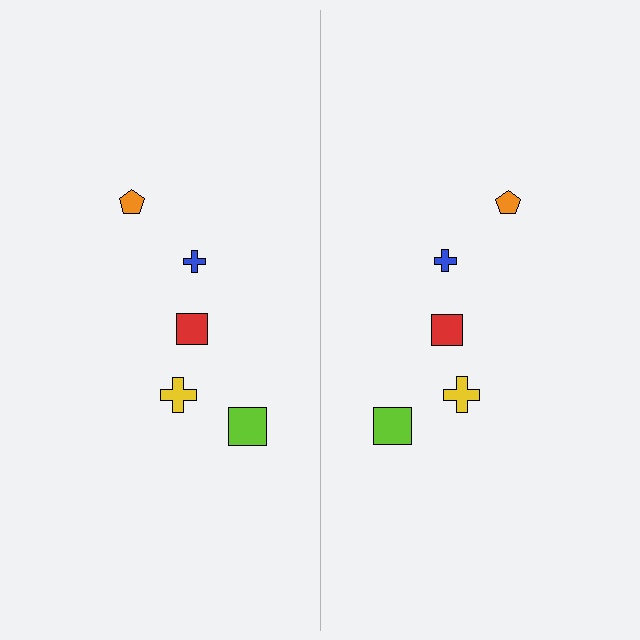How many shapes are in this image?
There are 10 shapes in this image.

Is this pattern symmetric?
Yes, this pattern has bilateral (reflection) symmetry.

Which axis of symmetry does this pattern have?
The pattern has a vertical axis of symmetry running through the center of the image.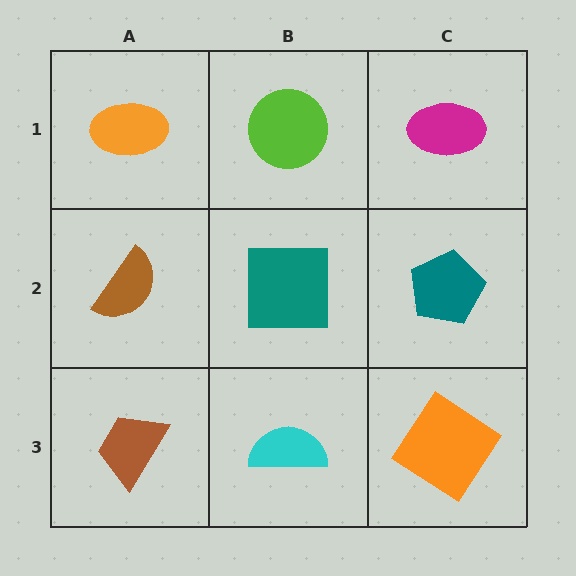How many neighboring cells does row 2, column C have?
3.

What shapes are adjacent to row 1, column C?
A teal pentagon (row 2, column C), a lime circle (row 1, column B).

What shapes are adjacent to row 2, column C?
A magenta ellipse (row 1, column C), an orange diamond (row 3, column C), a teal square (row 2, column B).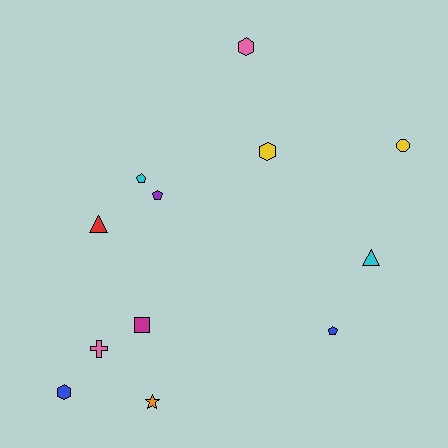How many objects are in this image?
There are 12 objects.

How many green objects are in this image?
There are no green objects.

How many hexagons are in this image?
There are 3 hexagons.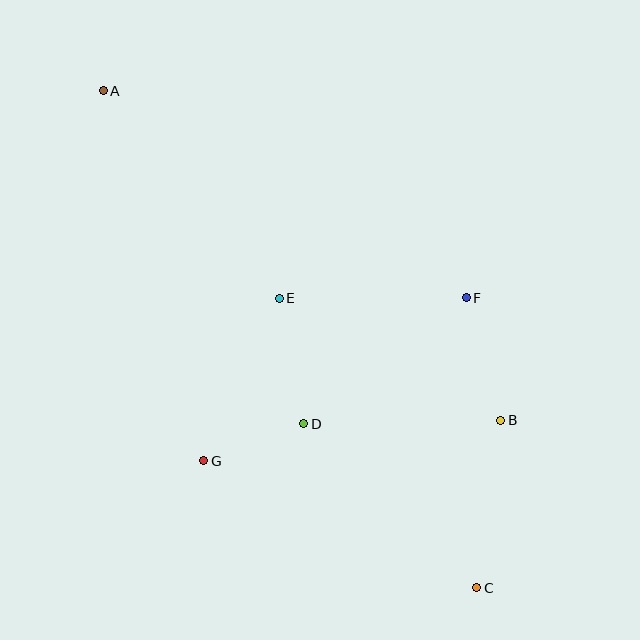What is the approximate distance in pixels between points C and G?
The distance between C and G is approximately 301 pixels.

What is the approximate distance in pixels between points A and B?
The distance between A and B is approximately 516 pixels.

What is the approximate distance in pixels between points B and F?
The distance between B and F is approximately 127 pixels.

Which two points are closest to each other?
Points D and G are closest to each other.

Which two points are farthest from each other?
Points A and C are farthest from each other.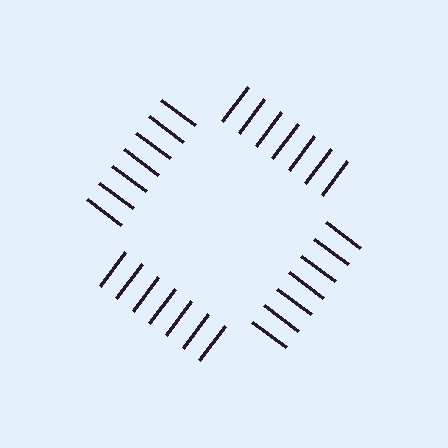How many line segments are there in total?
28 — 7 along each of the 4 edges.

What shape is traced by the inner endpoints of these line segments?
An illusory square — the line segments terminate on its edges but no continuous stroke is drawn.